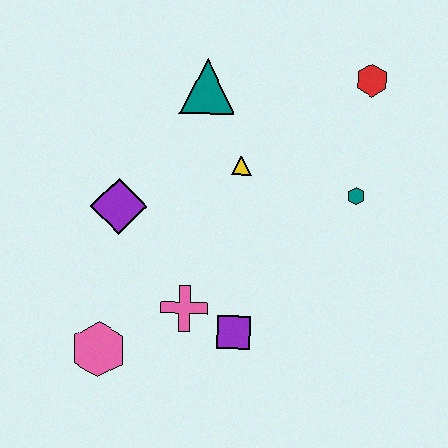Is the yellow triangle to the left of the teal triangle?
No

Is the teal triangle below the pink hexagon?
No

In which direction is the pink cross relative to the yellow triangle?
The pink cross is below the yellow triangle.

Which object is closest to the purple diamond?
The pink cross is closest to the purple diamond.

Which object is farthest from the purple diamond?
The red hexagon is farthest from the purple diamond.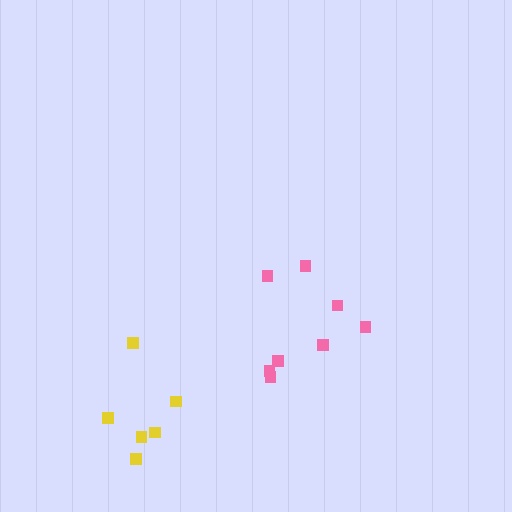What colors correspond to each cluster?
The clusters are colored: pink, yellow.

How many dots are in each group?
Group 1: 8 dots, Group 2: 6 dots (14 total).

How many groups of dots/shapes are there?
There are 2 groups.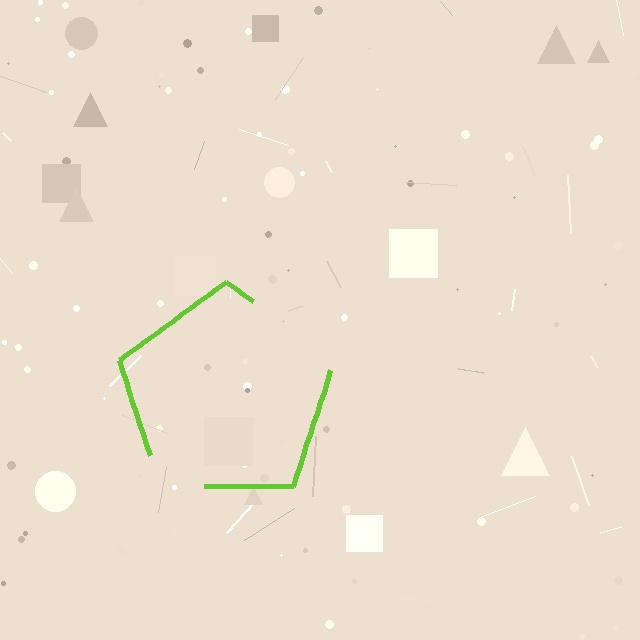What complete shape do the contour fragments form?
The contour fragments form a pentagon.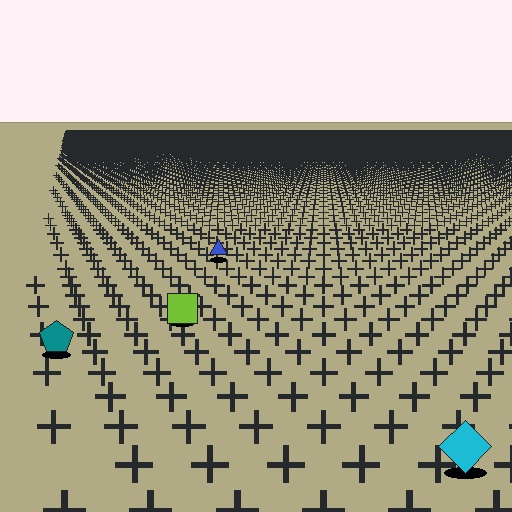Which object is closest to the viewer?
The cyan diamond is closest. The texture marks near it are larger and more spread out.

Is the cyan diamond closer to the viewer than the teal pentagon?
Yes. The cyan diamond is closer — you can tell from the texture gradient: the ground texture is coarser near it.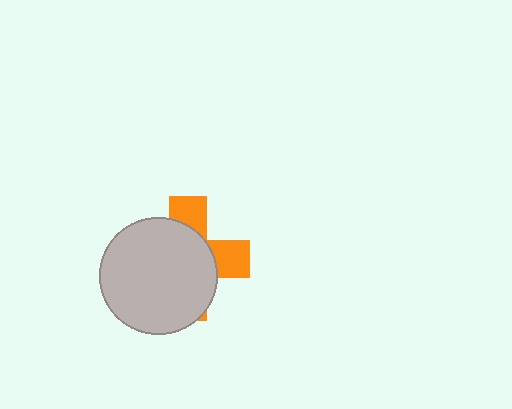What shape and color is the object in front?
The object in front is a light gray circle.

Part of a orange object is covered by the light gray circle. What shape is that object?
It is a cross.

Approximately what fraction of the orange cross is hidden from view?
Roughly 68% of the orange cross is hidden behind the light gray circle.